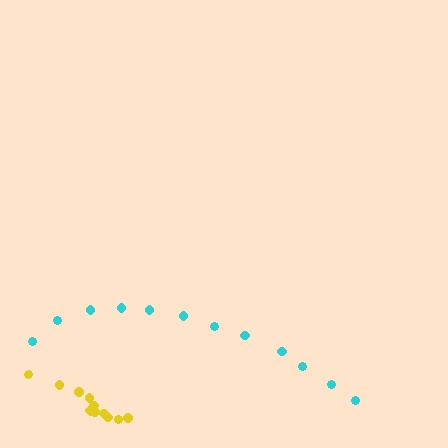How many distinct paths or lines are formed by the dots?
There are 2 distinct paths.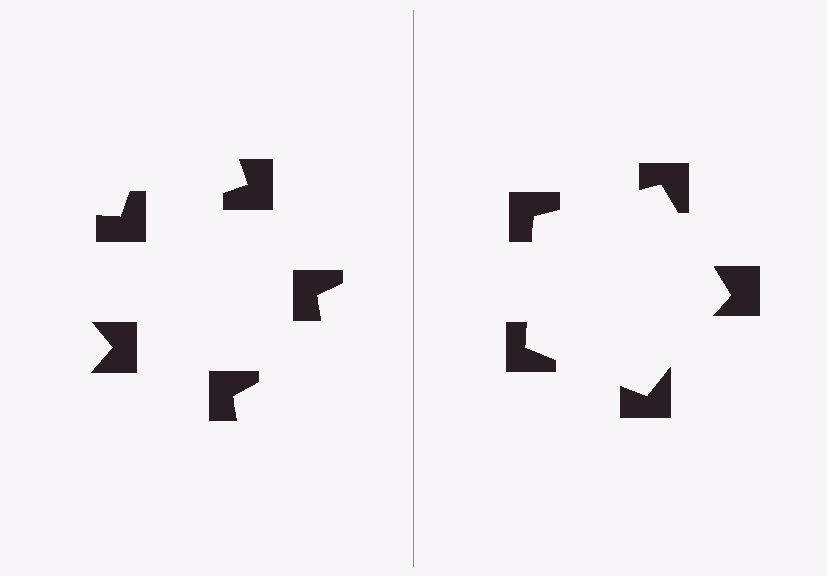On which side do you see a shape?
An illusory pentagon appears on the right side. On the left side the wedge cuts are rotated, so no coherent shape forms.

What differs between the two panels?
The notched squares are positioned identically on both sides; only the wedge orientations differ. On the right they align to a pentagon; on the left they are misaligned.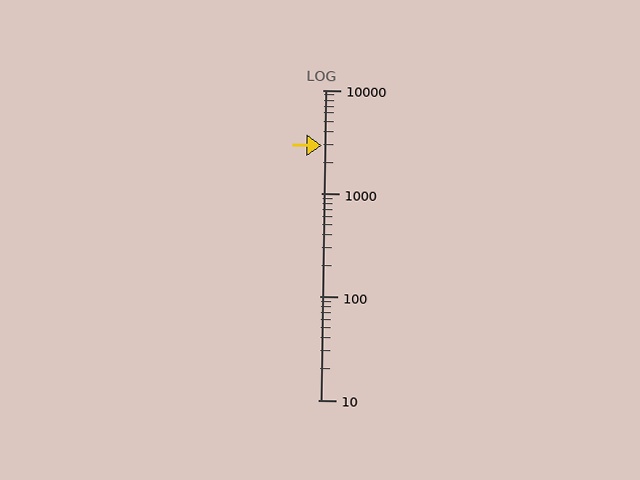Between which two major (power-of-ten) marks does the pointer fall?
The pointer is between 1000 and 10000.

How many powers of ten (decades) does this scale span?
The scale spans 3 decades, from 10 to 10000.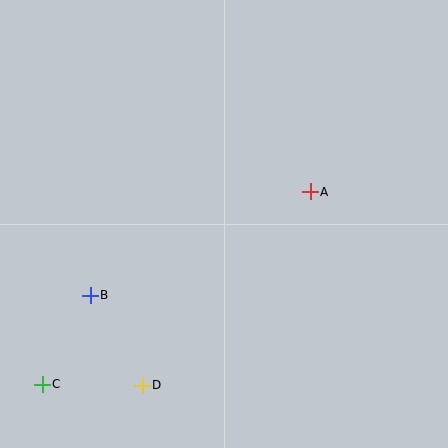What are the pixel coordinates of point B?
Point B is at (90, 295).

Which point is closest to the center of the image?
Point A at (310, 192) is closest to the center.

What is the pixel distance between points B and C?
The distance between B and C is 101 pixels.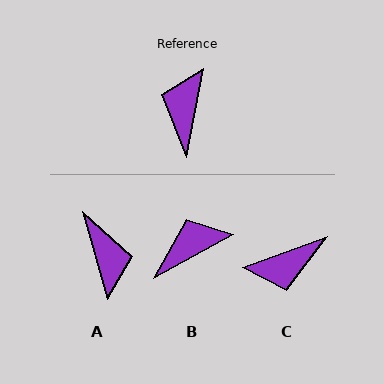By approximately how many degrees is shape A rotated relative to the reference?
Approximately 153 degrees clockwise.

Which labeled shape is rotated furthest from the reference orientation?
A, about 153 degrees away.